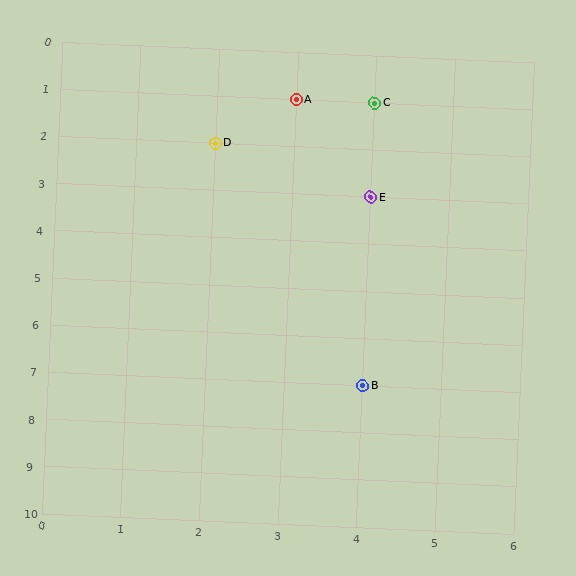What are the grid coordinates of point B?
Point B is at grid coordinates (4, 7).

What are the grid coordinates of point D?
Point D is at grid coordinates (2, 2).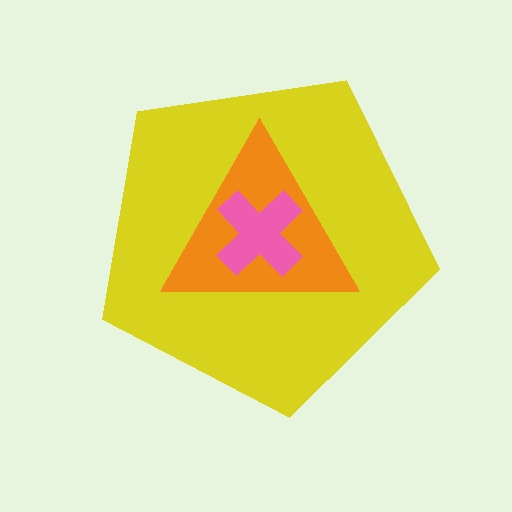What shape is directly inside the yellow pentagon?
The orange triangle.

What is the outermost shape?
The yellow pentagon.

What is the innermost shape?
The pink cross.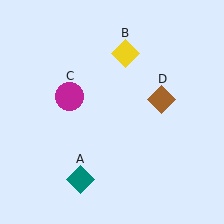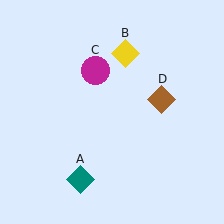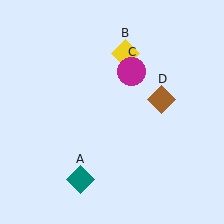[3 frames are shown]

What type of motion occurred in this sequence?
The magenta circle (object C) rotated clockwise around the center of the scene.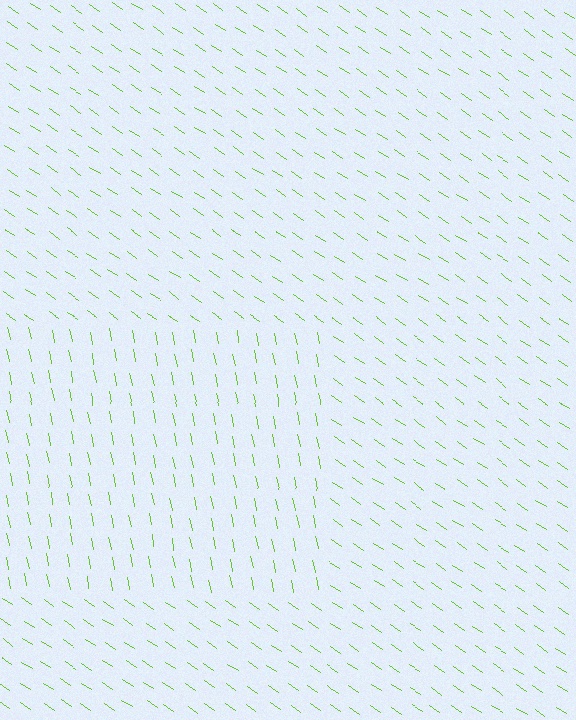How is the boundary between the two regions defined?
The boundary is defined purely by a change in line orientation (approximately 45 degrees difference). All lines are the same color and thickness.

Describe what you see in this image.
The image is filled with small lime line segments. A rectangle region in the image has lines oriented differently from the surrounding lines, creating a visible texture boundary.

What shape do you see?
I see a rectangle.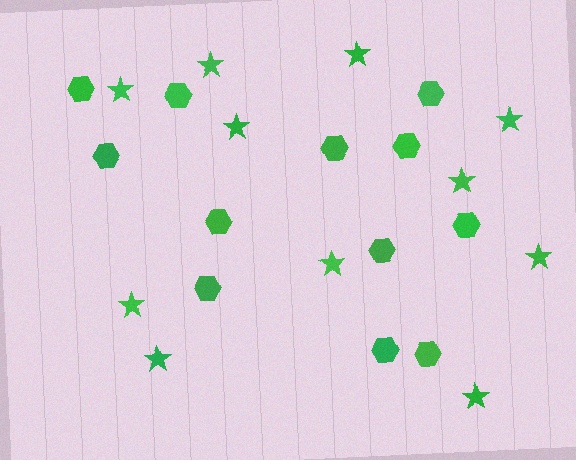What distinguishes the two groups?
There are 2 groups: one group of hexagons (12) and one group of stars (11).